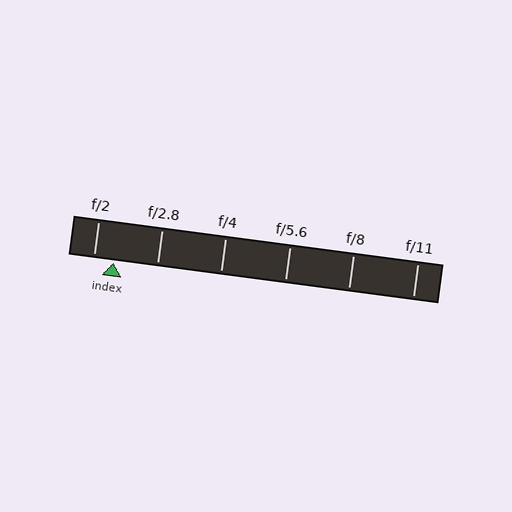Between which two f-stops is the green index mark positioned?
The index mark is between f/2 and f/2.8.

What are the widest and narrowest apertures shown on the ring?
The widest aperture shown is f/2 and the narrowest is f/11.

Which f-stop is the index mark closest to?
The index mark is closest to f/2.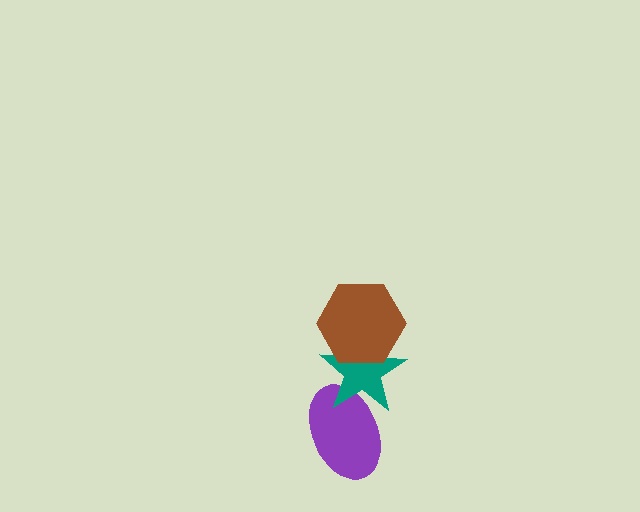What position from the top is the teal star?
The teal star is 2nd from the top.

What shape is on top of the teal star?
The brown hexagon is on top of the teal star.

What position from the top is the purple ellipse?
The purple ellipse is 3rd from the top.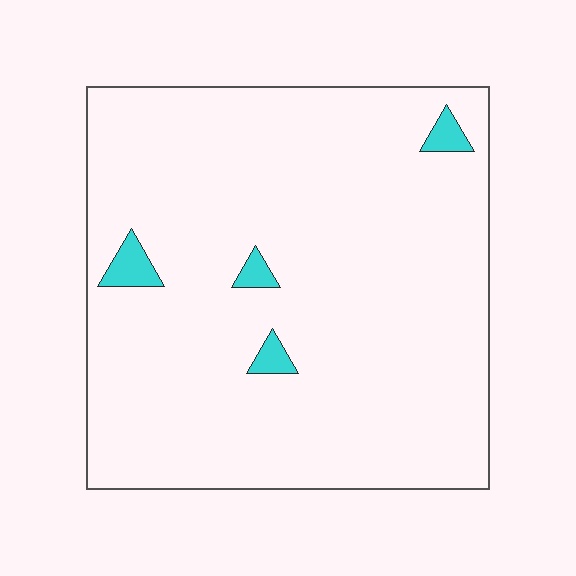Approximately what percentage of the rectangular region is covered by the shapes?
Approximately 5%.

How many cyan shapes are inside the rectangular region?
4.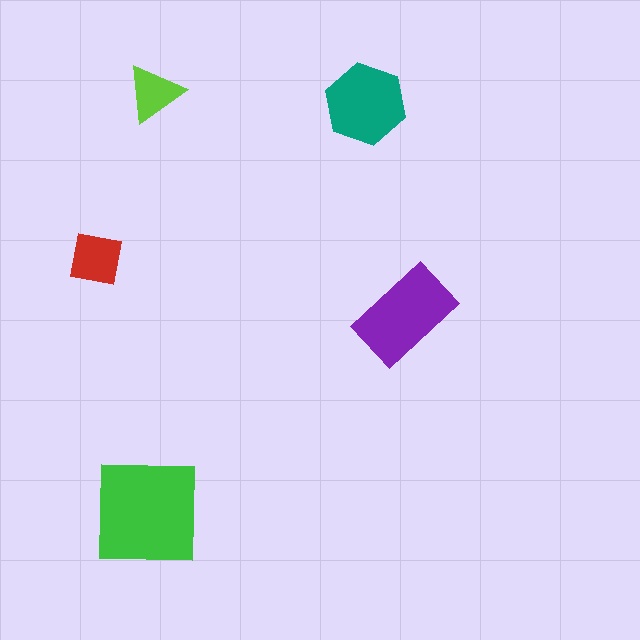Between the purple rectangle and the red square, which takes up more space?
The purple rectangle.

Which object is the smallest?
The lime triangle.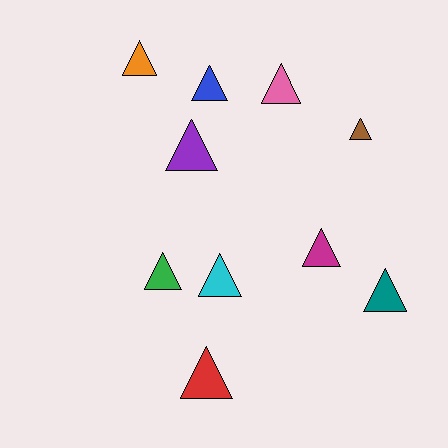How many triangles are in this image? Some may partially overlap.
There are 10 triangles.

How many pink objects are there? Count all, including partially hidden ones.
There is 1 pink object.